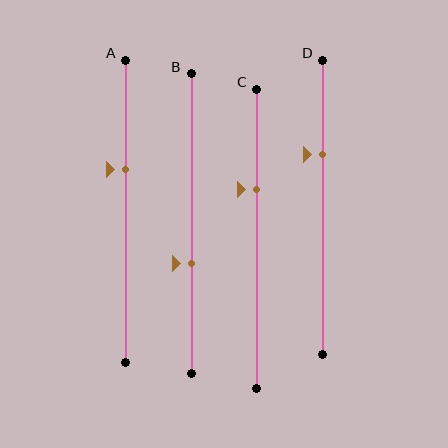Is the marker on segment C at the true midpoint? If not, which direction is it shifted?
No, the marker on segment C is shifted upward by about 17% of the segment length.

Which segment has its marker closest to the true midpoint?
Segment B has its marker closest to the true midpoint.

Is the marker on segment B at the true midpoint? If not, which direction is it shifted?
No, the marker on segment B is shifted downward by about 13% of the segment length.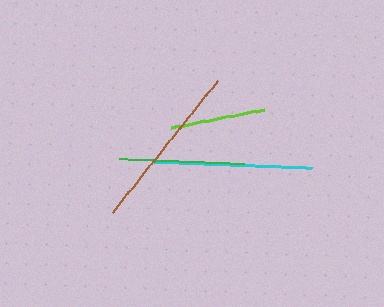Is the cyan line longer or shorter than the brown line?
The brown line is longer than the cyan line.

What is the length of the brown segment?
The brown segment is approximately 169 pixels long.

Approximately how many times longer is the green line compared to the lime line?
The green line is approximately 1.3 times the length of the lime line.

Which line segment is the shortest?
The lime line is the shortest at approximately 94 pixels.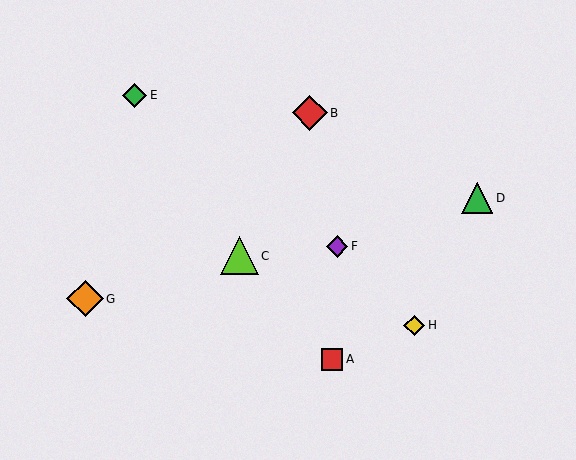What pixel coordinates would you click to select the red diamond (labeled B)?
Click at (310, 113) to select the red diamond B.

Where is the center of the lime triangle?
The center of the lime triangle is at (239, 256).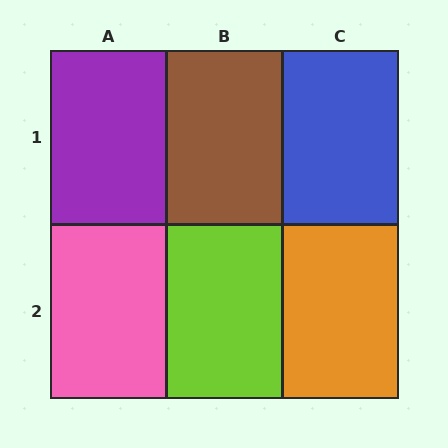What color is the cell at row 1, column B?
Brown.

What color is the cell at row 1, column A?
Purple.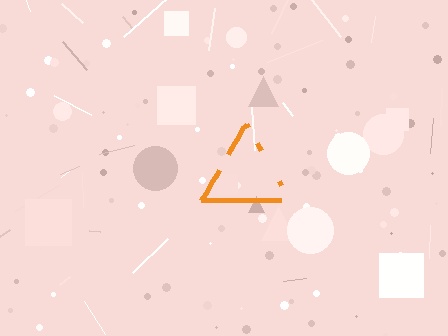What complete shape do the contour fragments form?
The contour fragments form a triangle.